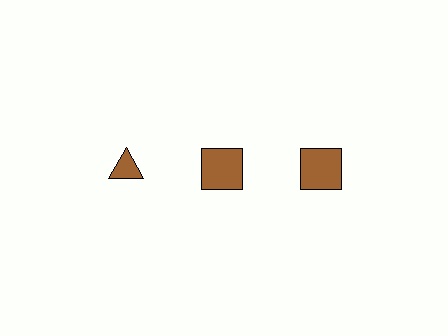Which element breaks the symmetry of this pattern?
The brown triangle in the top row, leftmost column breaks the symmetry. All other shapes are brown squares.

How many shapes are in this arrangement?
There are 3 shapes arranged in a grid pattern.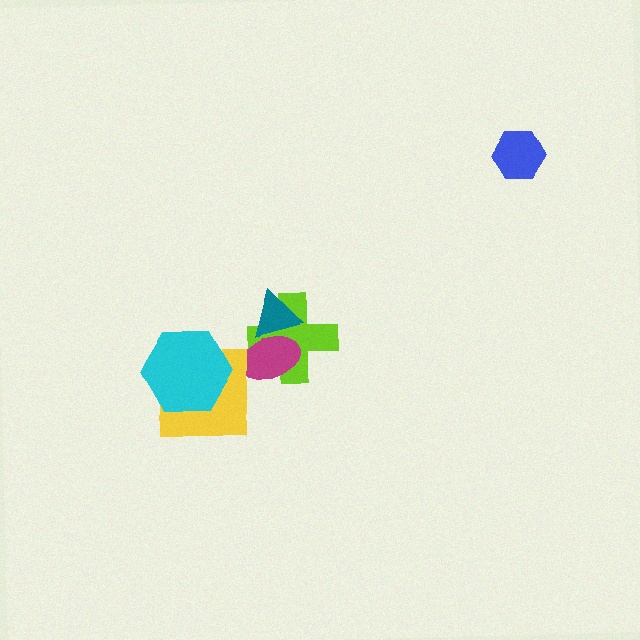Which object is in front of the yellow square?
The cyan hexagon is in front of the yellow square.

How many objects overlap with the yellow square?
1 object overlaps with the yellow square.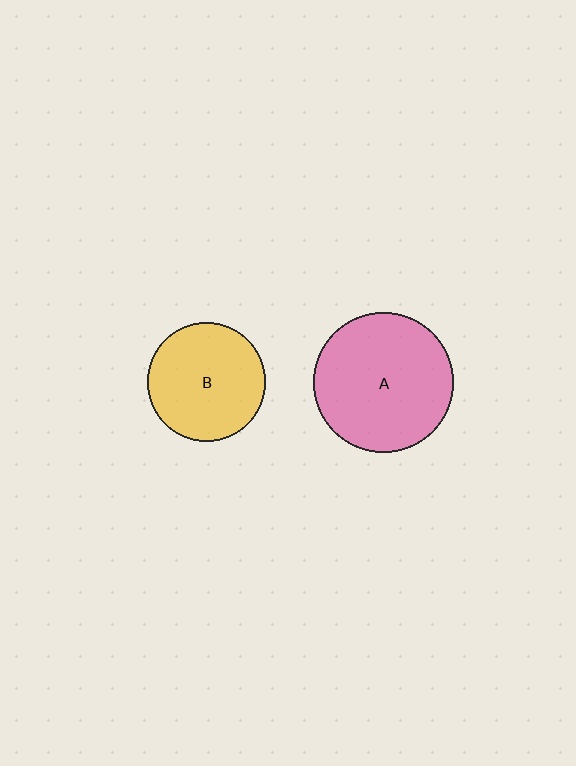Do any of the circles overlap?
No, none of the circles overlap.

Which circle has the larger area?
Circle A (pink).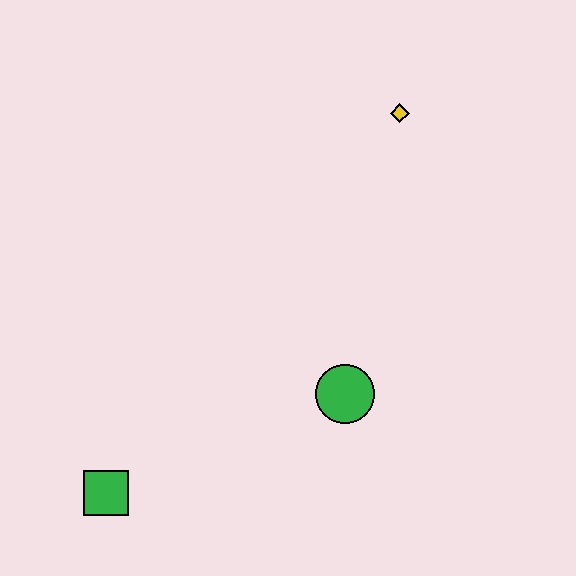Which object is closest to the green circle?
The green square is closest to the green circle.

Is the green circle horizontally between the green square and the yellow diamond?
Yes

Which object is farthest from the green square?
The yellow diamond is farthest from the green square.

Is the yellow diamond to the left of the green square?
No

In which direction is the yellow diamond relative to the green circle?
The yellow diamond is above the green circle.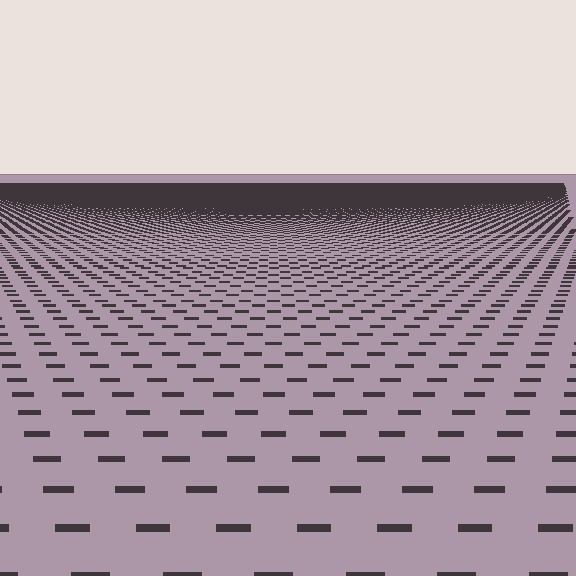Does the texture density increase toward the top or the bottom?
Density increases toward the top.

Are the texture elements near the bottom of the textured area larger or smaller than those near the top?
Larger. Near the bottom, elements are closer to the viewer and appear at a bigger on-screen size.